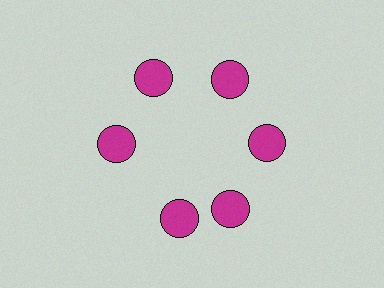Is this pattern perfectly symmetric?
No. The 6 magenta circles are arranged in a ring, but one element near the 7 o'clock position is rotated out of alignment along the ring, breaking the 6-fold rotational symmetry.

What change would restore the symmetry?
The symmetry would be restored by rotating it back into even spacing with its neighbors so that all 6 circles sit at equal angles and equal distance from the center.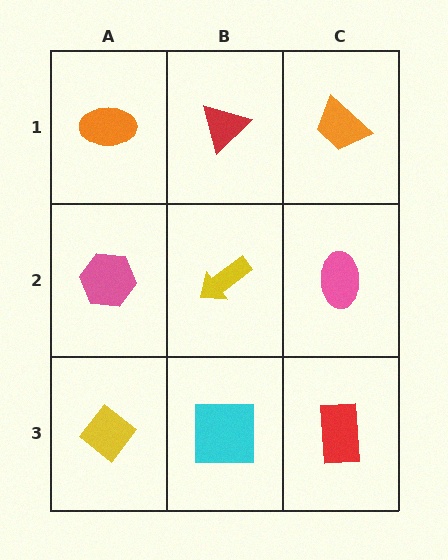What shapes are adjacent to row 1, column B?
A yellow arrow (row 2, column B), an orange ellipse (row 1, column A), an orange trapezoid (row 1, column C).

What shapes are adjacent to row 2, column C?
An orange trapezoid (row 1, column C), a red rectangle (row 3, column C), a yellow arrow (row 2, column B).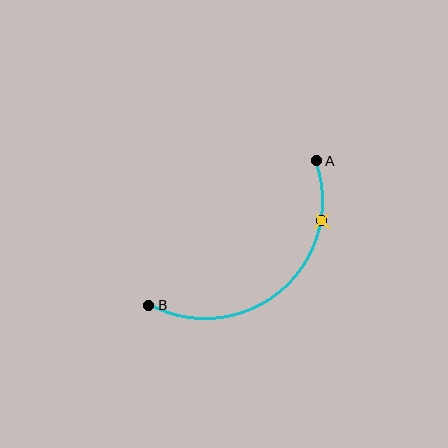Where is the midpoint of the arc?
The arc midpoint is the point on the curve farthest from the straight line joining A and B. It sits below and to the right of that line.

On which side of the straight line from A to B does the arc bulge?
The arc bulges below and to the right of the straight line connecting A and B.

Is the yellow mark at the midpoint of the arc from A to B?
No. The yellow mark lies on the arc but is closer to endpoint A. The arc midpoint would be at the point on the curve equidistant along the arc from both A and B.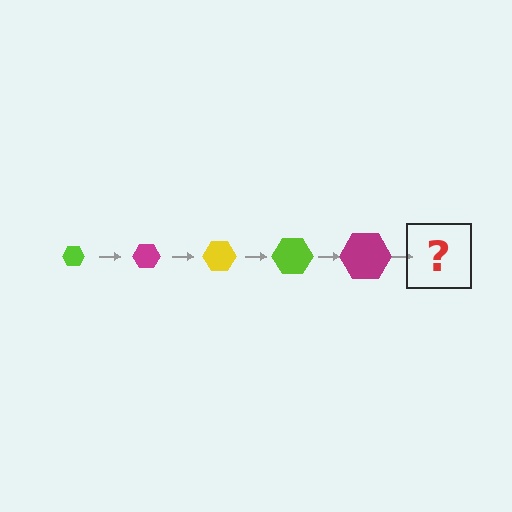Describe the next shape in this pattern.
It should be a yellow hexagon, larger than the previous one.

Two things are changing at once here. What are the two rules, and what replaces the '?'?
The two rules are that the hexagon grows larger each step and the color cycles through lime, magenta, and yellow. The '?' should be a yellow hexagon, larger than the previous one.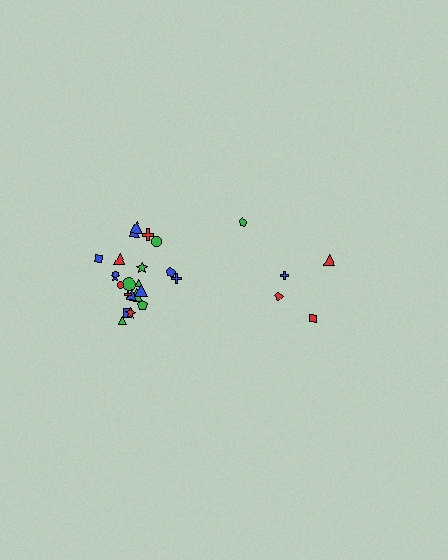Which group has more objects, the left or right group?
The left group.